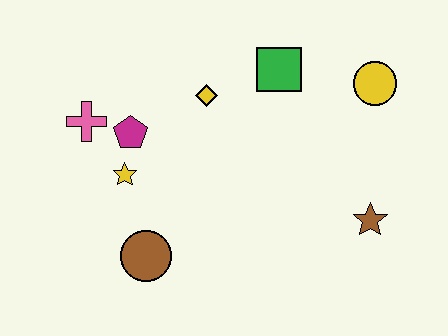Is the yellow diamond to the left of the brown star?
Yes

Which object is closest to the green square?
The yellow diamond is closest to the green square.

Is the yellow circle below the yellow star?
No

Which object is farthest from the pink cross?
The brown star is farthest from the pink cross.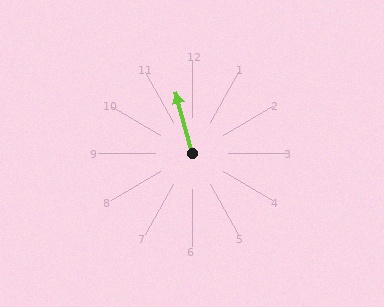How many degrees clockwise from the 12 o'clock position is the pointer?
Approximately 345 degrees.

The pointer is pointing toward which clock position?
Roughly 11 o'clock.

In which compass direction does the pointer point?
North.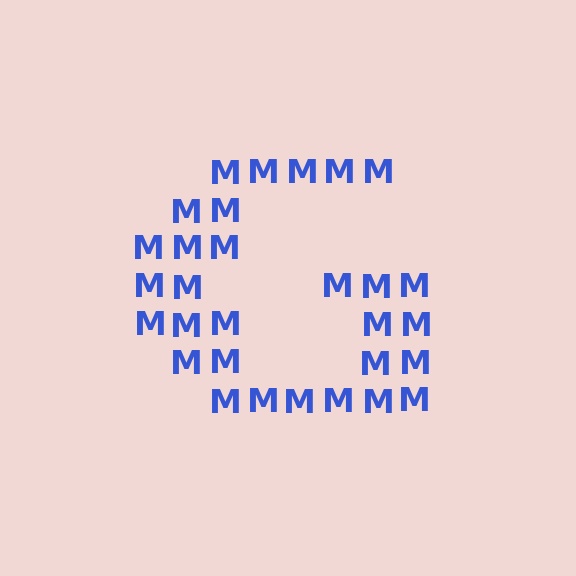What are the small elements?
The small elements are letter M's.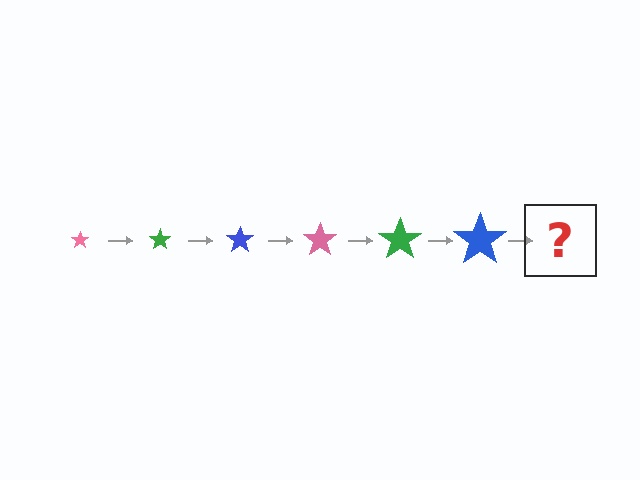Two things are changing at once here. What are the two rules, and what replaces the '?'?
The two rules are that the star grows larger each step and the color cycles through pink, green, and blue. The '?' should be a pink star, larger than the previous one.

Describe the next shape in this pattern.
It should be a pink star, larger than the previous one.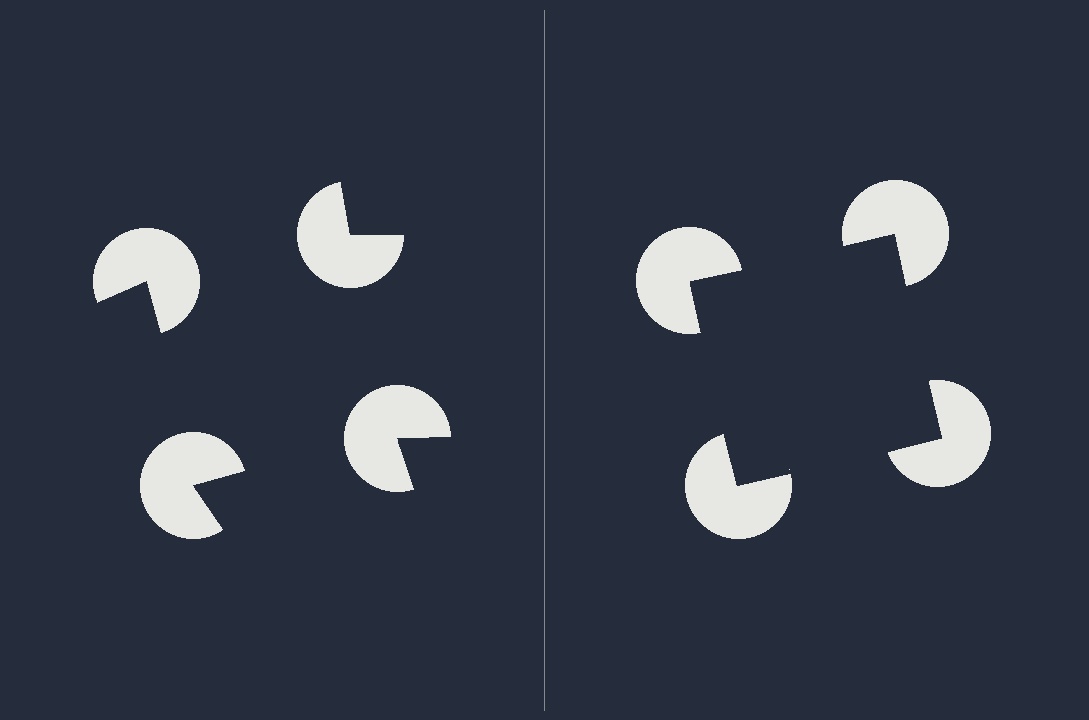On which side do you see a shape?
An illusory square appears on the right side. On the left side the wedge cuts are rotated, so no coherent shape forms.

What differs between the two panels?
The pac-man discs are positioned identically on both sides; only the wedge orientations differ. On the right they align to a square; on the left they are misaligned.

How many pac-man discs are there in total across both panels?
8 — 4 on each side.